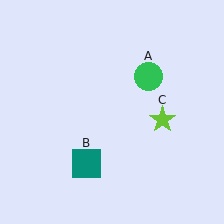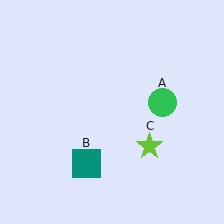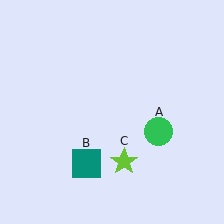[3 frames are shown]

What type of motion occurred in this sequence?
The green circle (object A), lime star (object C) rotated clockwise around the center of the scene.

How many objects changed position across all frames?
2 objects changed position: green circle (object A), lime star (object C).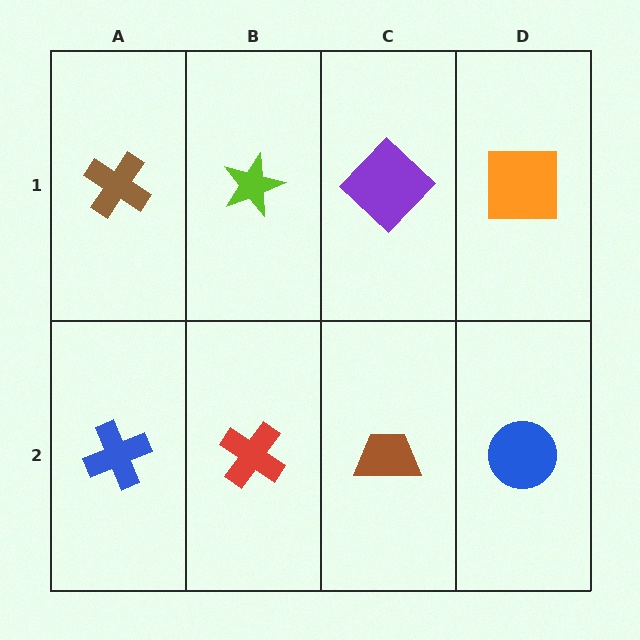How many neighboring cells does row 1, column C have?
3.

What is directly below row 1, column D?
A blue circle.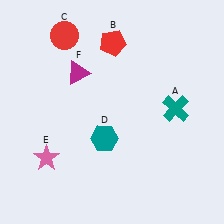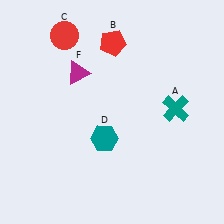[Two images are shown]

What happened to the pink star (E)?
The pink star (E) was removed in Image 2. It was in the bottom-left area of Image 1.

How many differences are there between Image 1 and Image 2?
There is 1 difference between the two images.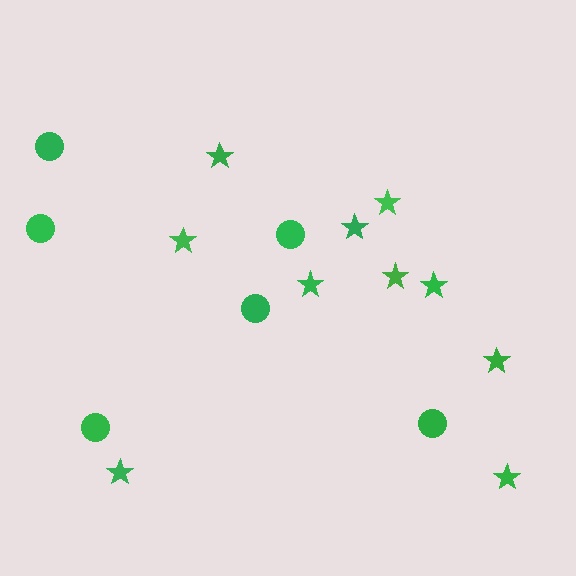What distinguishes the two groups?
There are 2 groups: one group of stars (10) and one group of circles (6).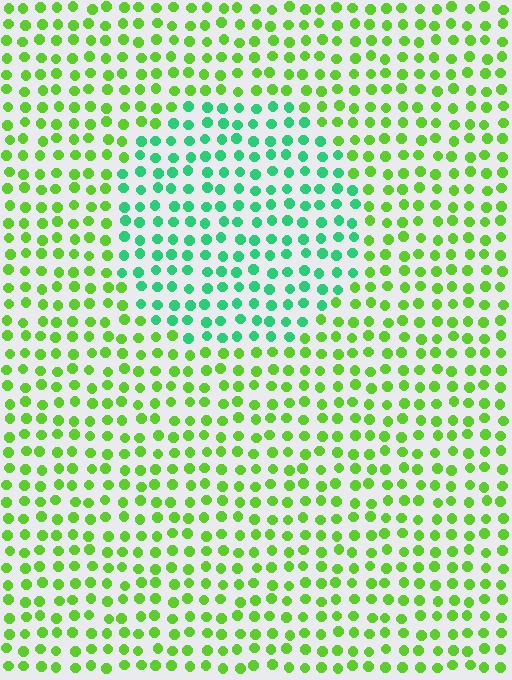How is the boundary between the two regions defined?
The boundary is defined purely by a slight shift in hue (about 46 degrees). Spacing, size, and orientation are identical on both sides.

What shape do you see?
I see a circle.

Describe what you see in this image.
The image is filled with small lime elements in a uniform arrangement. A circle-shaped region is visible where the elements are tinted to a slightly different hue, forming a subtle color boundary.